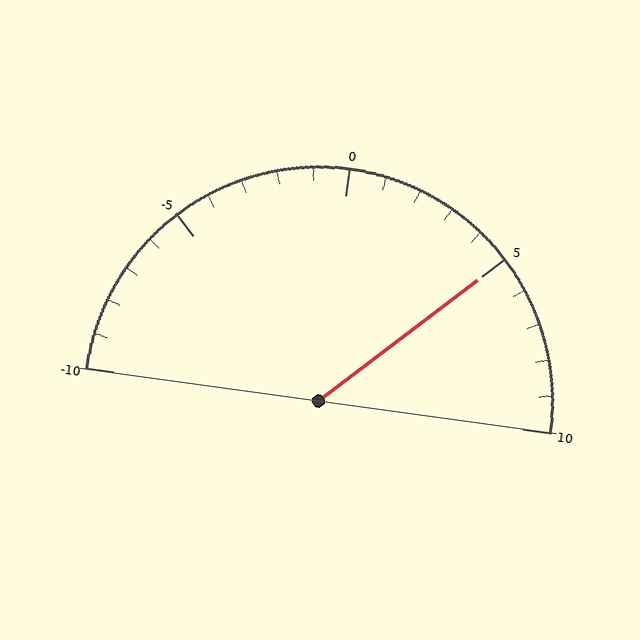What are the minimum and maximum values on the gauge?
The gauge ranges from -10 to 10.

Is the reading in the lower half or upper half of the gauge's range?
The reading is in the upper half of the range (-10 to 10).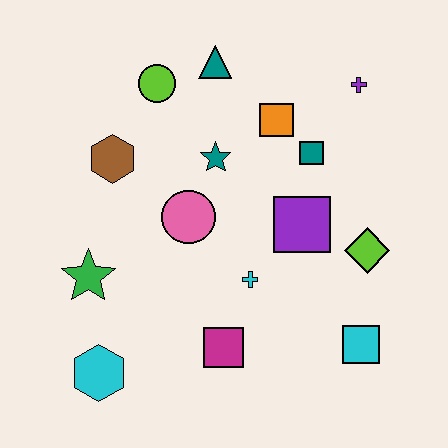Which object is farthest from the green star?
The purple cross is farthest from the green star.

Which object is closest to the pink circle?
The teal star is closest to the pink circle.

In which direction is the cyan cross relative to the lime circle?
The cyan cross is below the lime circle.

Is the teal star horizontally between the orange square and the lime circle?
Yes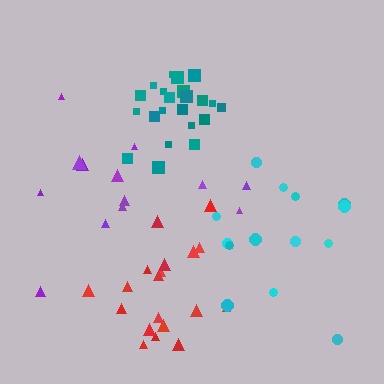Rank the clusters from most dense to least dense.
teal, red, cyan, purple.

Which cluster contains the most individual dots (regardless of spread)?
Teal (22).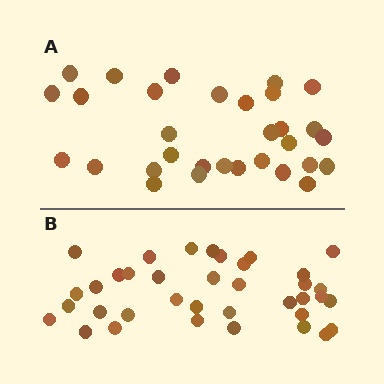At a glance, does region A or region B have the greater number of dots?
Region B (the bottom region) has more dots.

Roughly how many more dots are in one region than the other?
Region B has about 6 more dots than region A.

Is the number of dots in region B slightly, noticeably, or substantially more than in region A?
Region B has only slightly more — the two regions are fairly close. The ratio is roughly 1.2 to 1.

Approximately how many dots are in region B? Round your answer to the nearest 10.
About 40 dots. (The exact count is 37, which rounds to 40.)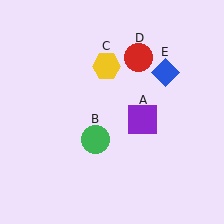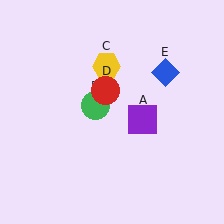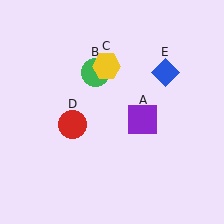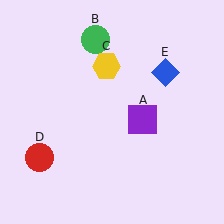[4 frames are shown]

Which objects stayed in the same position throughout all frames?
Purple square (object A) and yellow hexagon (object C) and blue diamond (object E) remained stationary.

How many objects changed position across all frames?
2 objects changed position: green circle (object B), red circle (object D).